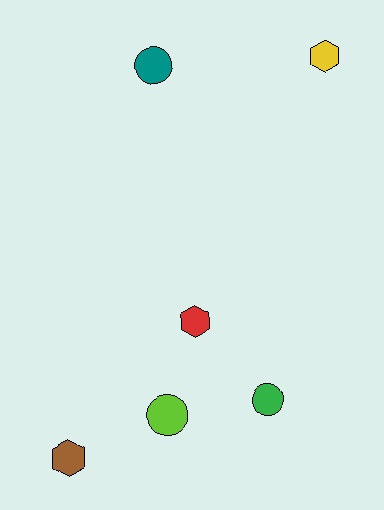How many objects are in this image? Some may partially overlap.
There are 6 objects.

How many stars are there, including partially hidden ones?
There are no stars.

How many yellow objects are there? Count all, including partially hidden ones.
There is 1 yellow object.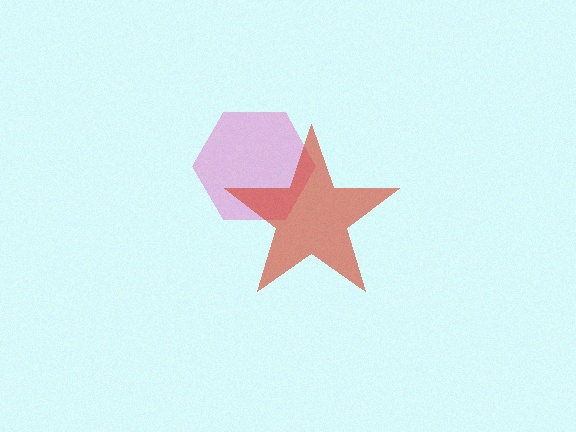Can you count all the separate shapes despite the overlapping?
Yes, there are 2 separate shapes.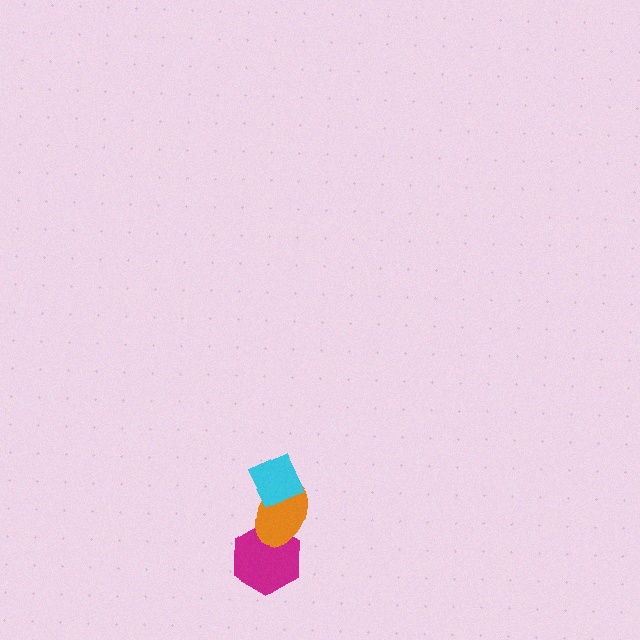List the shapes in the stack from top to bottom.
From top to bottom: the cyan diamond, the orange ellipse, the magenta hexagon.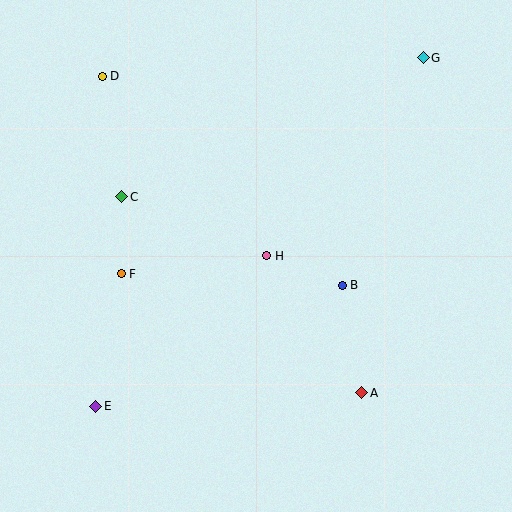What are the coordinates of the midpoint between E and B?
The midpoint between E and B is at (219, 346).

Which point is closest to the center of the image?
Point H at (267, 256) is closest to the center.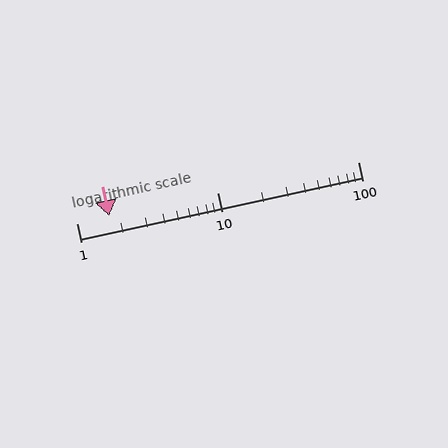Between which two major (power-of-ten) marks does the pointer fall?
The pointer is between 1 and 10.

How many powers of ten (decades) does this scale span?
The scale spans 2 decades, from 1 to 100.